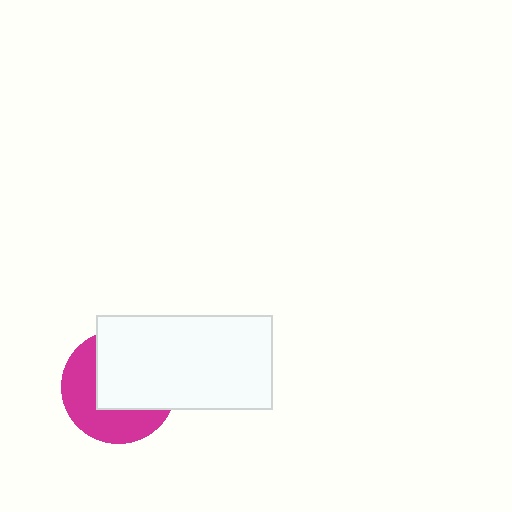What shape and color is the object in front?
The object in front is a white rectangle.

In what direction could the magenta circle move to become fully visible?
The magenta circle could move toward the lower-left. That would shift it out from behind the white rectangle entirely.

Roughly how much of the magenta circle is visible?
About half of it is visible (roughly 45%).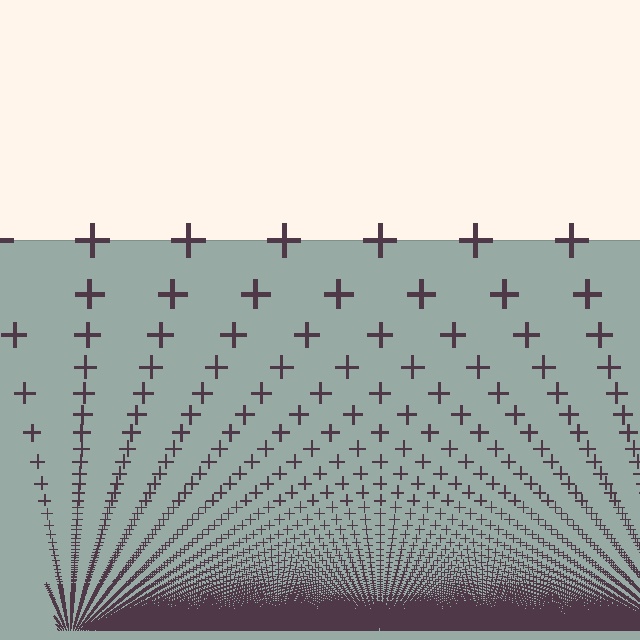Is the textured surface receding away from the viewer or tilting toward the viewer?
The surface appears to tilt toward the viewer. Texture elements get larger and sparser toward the top.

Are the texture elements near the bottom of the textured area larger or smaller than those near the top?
Smaller. The gradient is inverted — elements near the bottom are smaller and denser.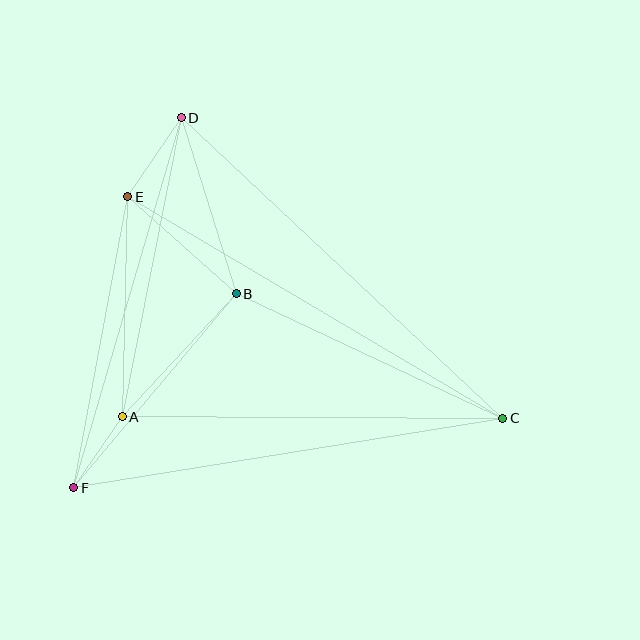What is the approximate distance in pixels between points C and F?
The distance between C and F is approximately 435 pixels.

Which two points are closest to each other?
Points A and F are closest to each other.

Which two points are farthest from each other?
Points C and D are farthest from each other.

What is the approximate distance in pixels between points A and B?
The distance between A and B is approximately 167 pixels.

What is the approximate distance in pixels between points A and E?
The distance between A and E is approximately 220 pixels.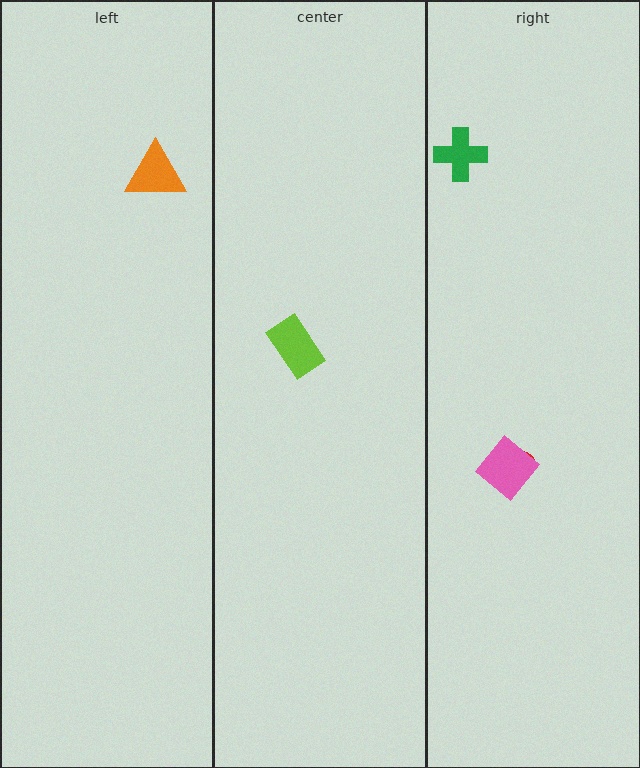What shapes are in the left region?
The orange triangle.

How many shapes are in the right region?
3.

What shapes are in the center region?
The lime rectangle.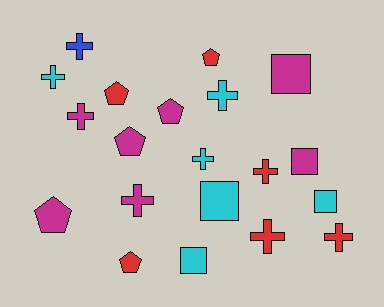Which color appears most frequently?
Magenta, with 7 objects.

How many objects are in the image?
There are 20 objects.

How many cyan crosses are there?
There are 3 cyan crosses.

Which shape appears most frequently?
Cross, with 9 objects.